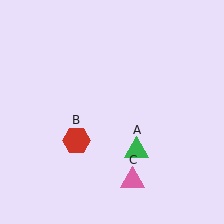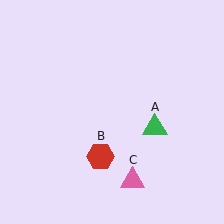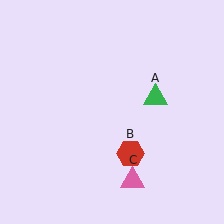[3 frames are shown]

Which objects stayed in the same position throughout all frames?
Pink triangle (object C) remained stationary.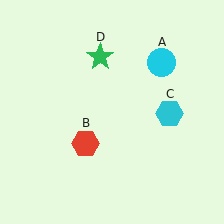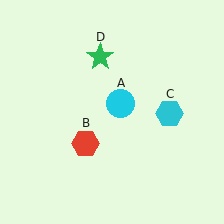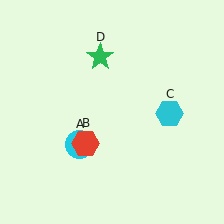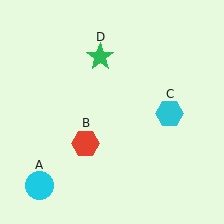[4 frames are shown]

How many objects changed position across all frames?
1 object changed position: cyan circle (object A).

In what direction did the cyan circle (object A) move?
The cyan circle (object A) moved down and to the left.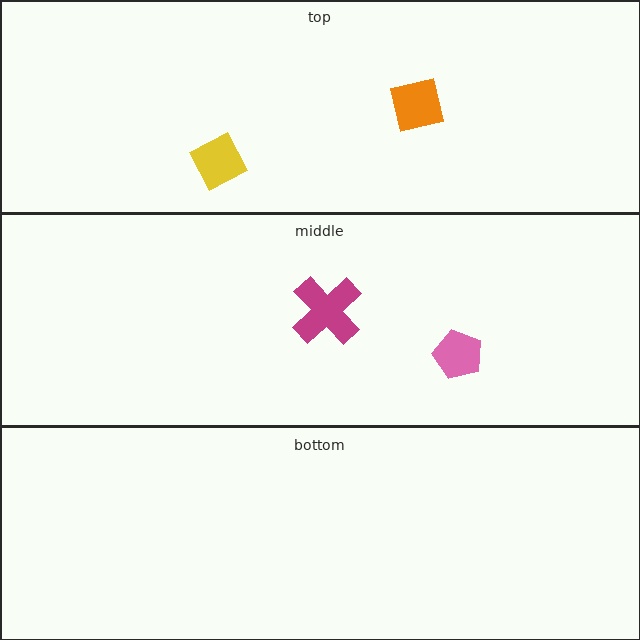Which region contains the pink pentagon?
The middle region.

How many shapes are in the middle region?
2.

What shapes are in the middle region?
The magenta cross, the pink pentagon.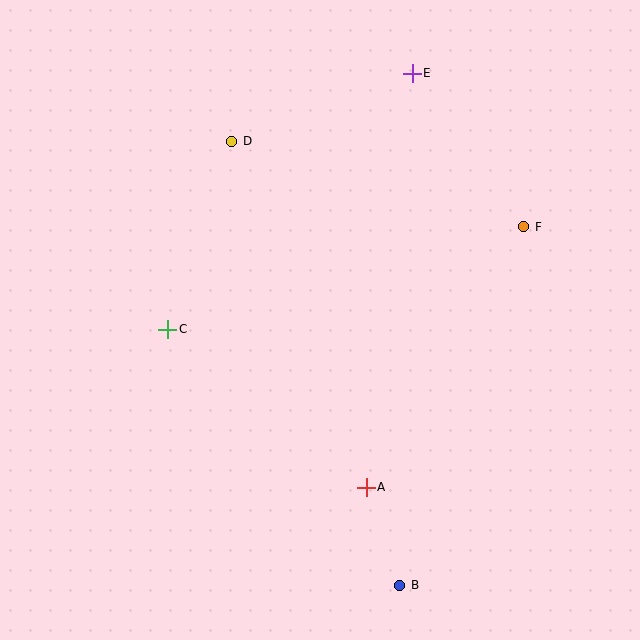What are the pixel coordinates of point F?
Point F is at (524, 227).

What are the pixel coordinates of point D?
Point D is at (232, 141).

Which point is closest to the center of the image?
Point C at (168, 329) is closest to the center.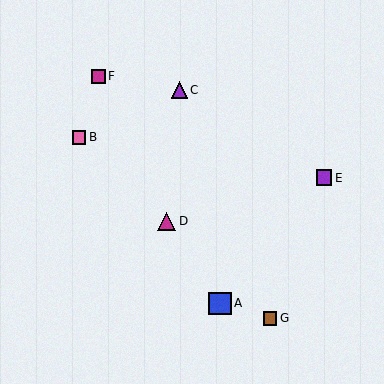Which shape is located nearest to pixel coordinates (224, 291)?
The blue square (labeled A) at (220, 303) is nearest to that location.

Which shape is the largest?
The blue square (labeled A) is the largest.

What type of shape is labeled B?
Shape B is a pink square.